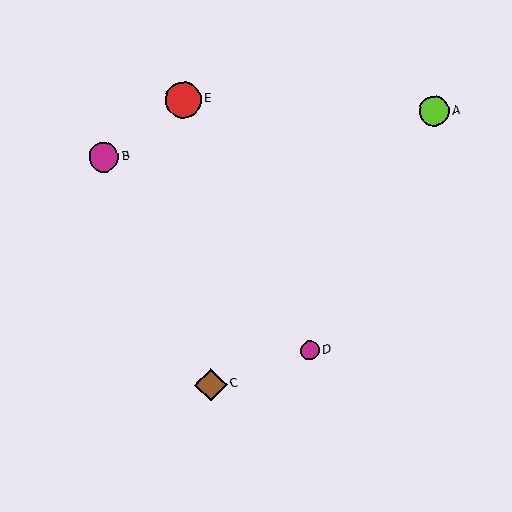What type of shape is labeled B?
Shape B is a magenta circle.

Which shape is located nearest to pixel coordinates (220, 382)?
The brown diamond (labeled C) at (211, 385) is nearest to that location.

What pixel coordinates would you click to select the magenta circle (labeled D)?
Click at (310, 350) to select the magenta circle D.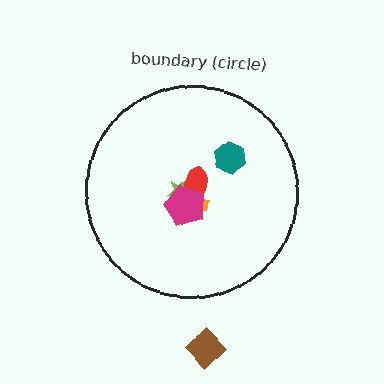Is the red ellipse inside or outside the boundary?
Inside.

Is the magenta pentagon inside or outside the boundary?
Inside.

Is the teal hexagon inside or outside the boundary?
Inside.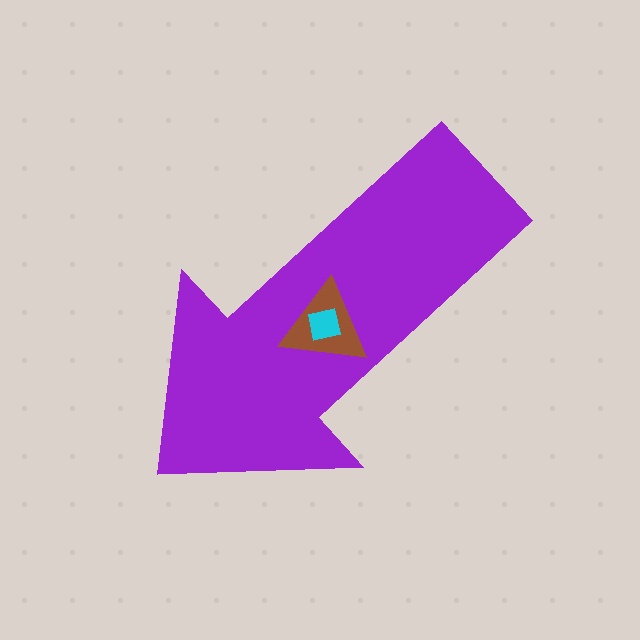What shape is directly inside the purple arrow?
The brown triangle.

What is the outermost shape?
The purple arrow.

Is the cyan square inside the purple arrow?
Yes.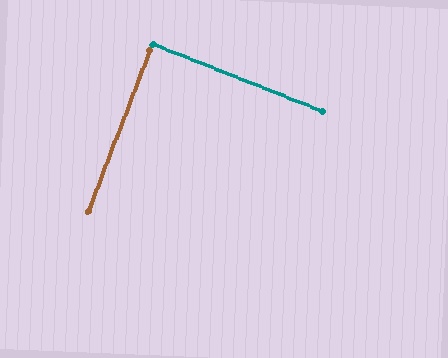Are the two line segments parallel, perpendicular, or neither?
Perpendicular — they meet at approximately 89°.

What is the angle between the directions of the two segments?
Approximately 89 degrees.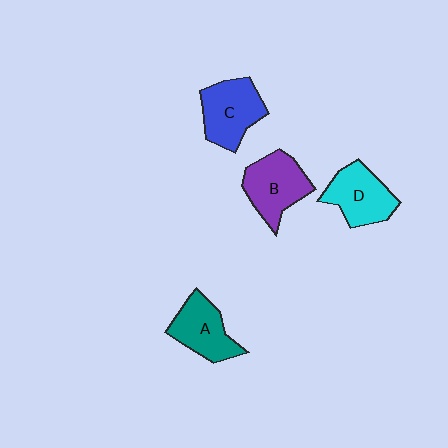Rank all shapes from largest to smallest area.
From largest to smallest: C (blue), B (purple), D (cyan), A (teal).